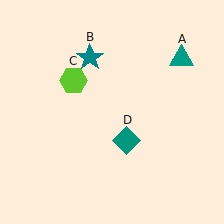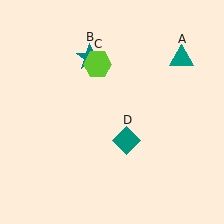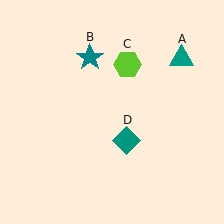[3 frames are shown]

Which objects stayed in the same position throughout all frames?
Teal triangle (object A) and teal star (object B) and teal diamond (object D) remained stationary.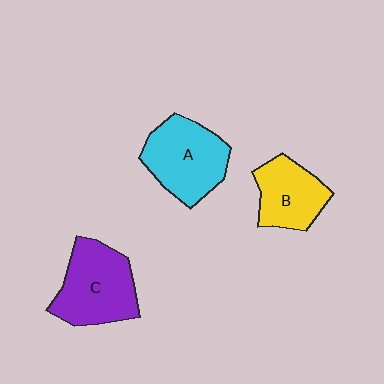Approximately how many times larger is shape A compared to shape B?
Approximately 1.3 times.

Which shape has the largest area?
Shape C (purple).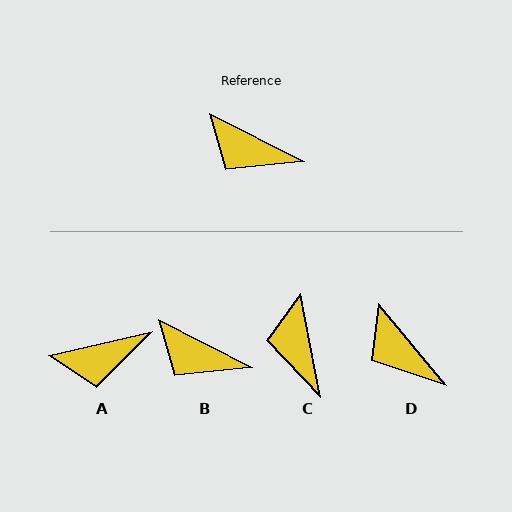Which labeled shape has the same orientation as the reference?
B.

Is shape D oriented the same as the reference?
No, it is off by about 23 degrees.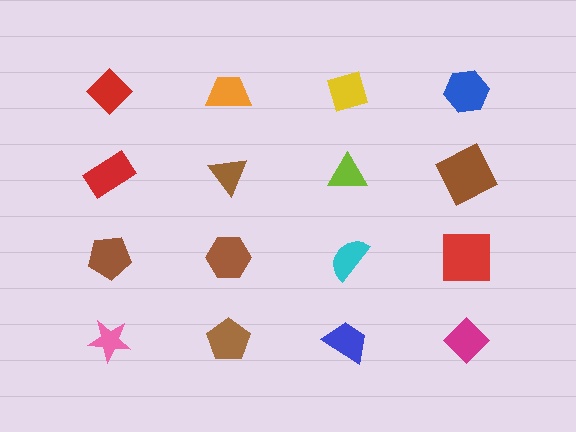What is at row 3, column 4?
A red square.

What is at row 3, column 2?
A brown hexagon.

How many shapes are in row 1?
4 shapes.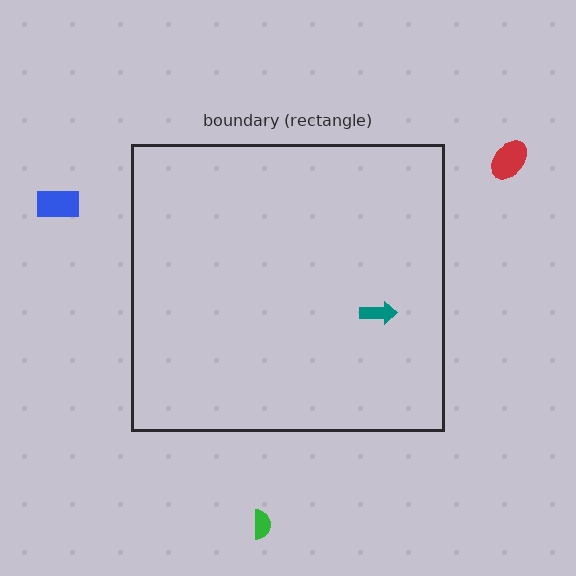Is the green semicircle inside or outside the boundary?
Outside.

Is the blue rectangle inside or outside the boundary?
Outside.